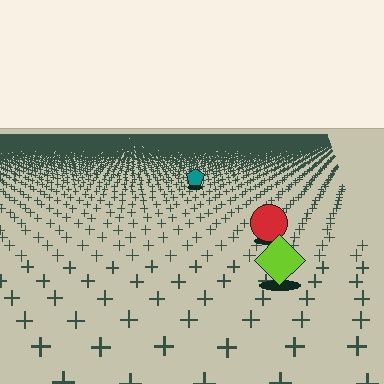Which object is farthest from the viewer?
The teal pentagon is farthest from the viewer. It appears smaller and the ground texture around it is denser.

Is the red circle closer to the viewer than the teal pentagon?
Yes. The red circle is closer — you can tell from the texture gradient: the ground texture is coarser near it.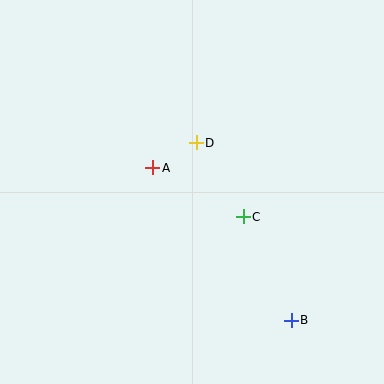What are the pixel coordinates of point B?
Point B is at (291, 320).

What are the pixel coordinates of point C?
Point C is at (243, 217).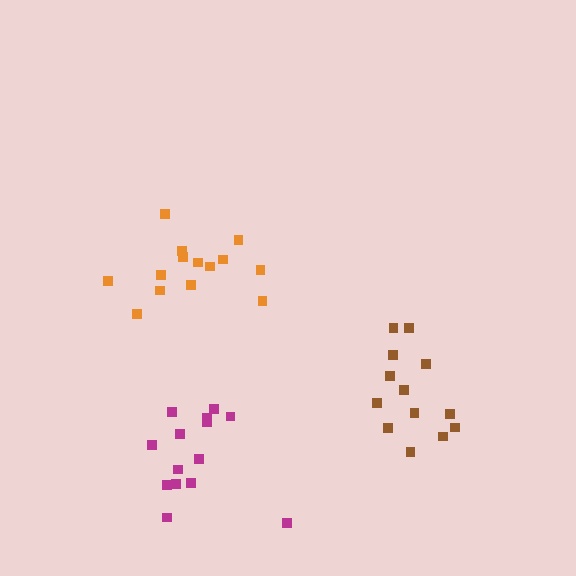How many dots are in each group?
Group 1: 14 dots, Group 2: 14 dots, Group 3: 14 dots (42 total).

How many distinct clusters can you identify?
There are 3 distinct clusters.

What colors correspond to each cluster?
The clusters are colored: orange, magenta, brown.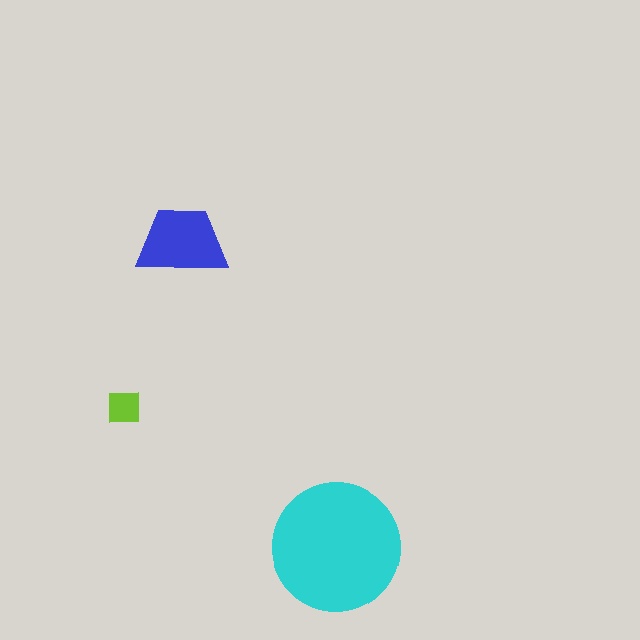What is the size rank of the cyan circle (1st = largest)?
1st.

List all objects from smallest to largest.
The lime square, the blue trapezoid, the cyan circle.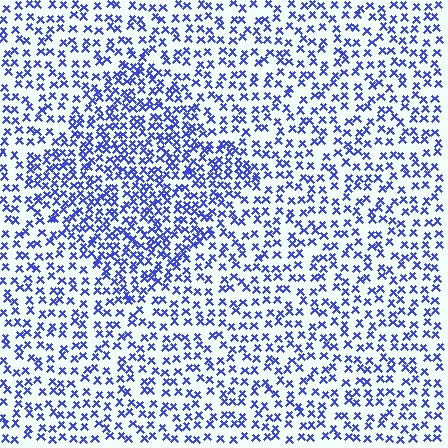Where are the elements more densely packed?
The elements are more densely packed inside the diamond boundary.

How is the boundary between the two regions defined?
The boundary is defined by a change in element density (approximately 1.7x ratio). All elements are the same color, size, and shape.